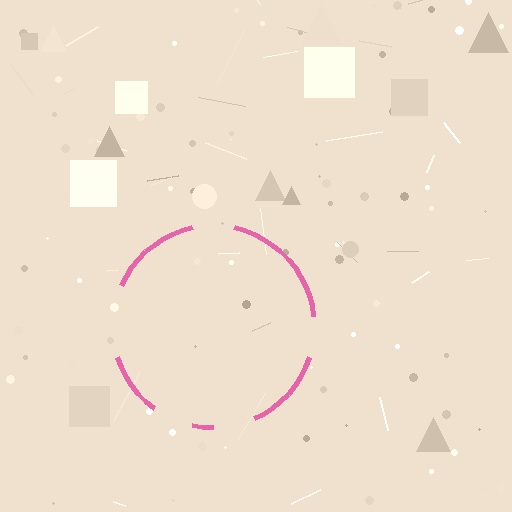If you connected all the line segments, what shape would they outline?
They would outline a circle.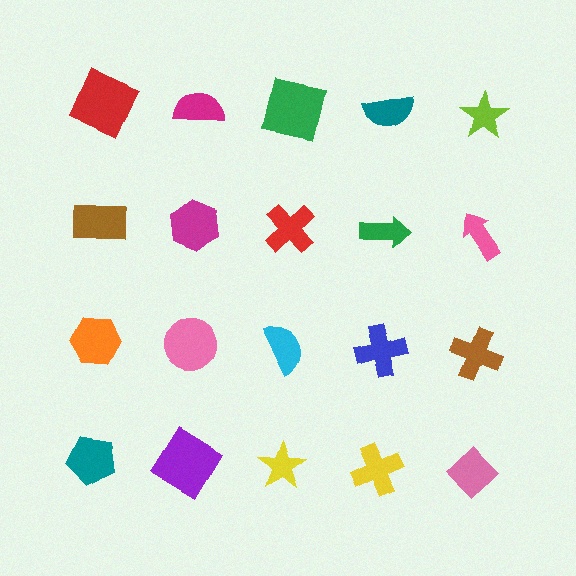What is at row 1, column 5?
A lime star.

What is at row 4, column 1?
A teal pentagon.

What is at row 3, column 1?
An orange hexagon.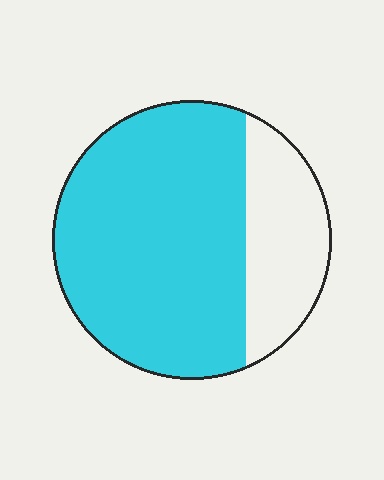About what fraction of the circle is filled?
About three quarters (3/4).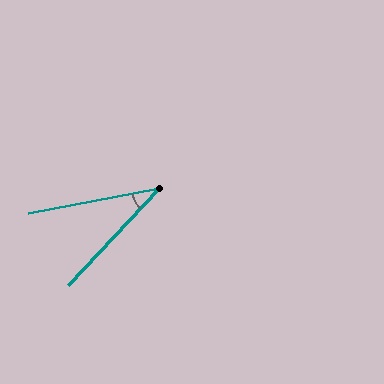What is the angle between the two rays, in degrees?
Approximately 36 degrees.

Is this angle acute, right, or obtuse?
It is acute.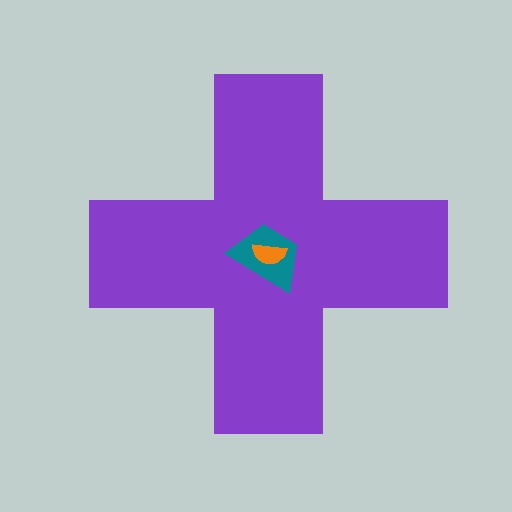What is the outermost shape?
The purple cross.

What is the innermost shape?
The orange semicircle.